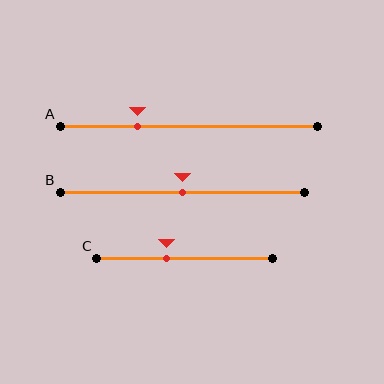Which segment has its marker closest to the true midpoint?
Segment B has its marker closest to the true midpoint.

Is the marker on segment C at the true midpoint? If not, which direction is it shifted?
No, the marker on segment C is shifted to the left by about 10% of the segment length.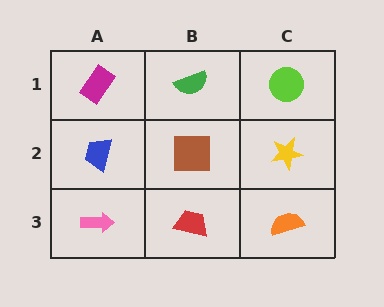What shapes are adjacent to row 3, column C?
A yellow star (row 2, column C), a red trapezoid (row 3, column B).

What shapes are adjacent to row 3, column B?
A brown square (row 2, column B), a pink arrow (row 3, column A), an orange semicircle (row 3, column C).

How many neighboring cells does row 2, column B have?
4.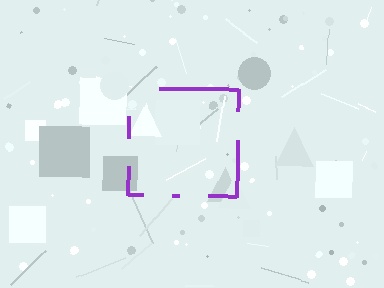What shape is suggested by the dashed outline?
The dashed outline suggests a square.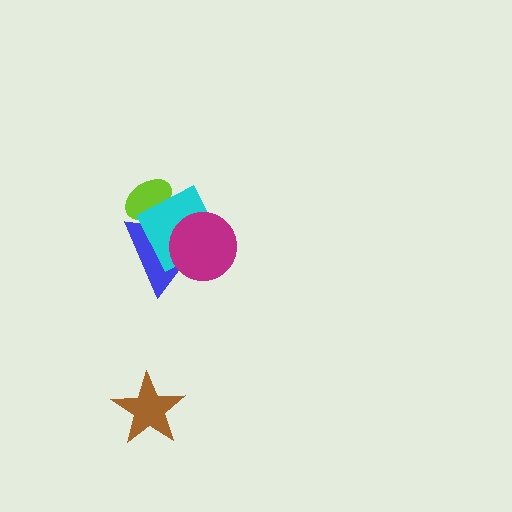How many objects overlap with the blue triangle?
3 objects overlap with the blue triangle.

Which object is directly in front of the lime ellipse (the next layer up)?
The blue triangle is directly in front of the lime ellipse.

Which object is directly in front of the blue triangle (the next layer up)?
The cyan diamond is directly in front of the blue triangle.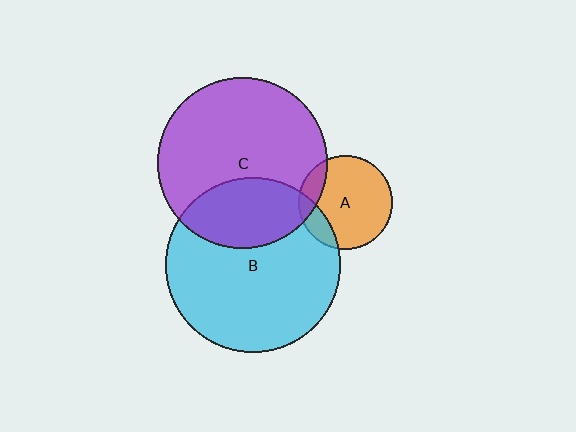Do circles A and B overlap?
Yes.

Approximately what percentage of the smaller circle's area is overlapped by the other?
Approximately 15%.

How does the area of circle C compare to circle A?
Approximately 3.3 times.